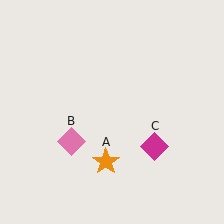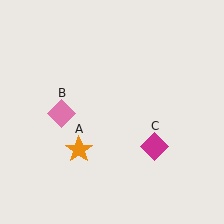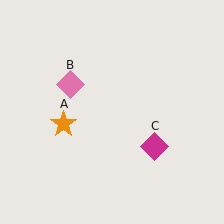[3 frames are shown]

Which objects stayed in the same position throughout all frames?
Magenta diamond (object C) remained stationary.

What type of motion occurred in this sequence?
The orange star (object A), pink diamond (object B) rotated clockwise around the center of the scene.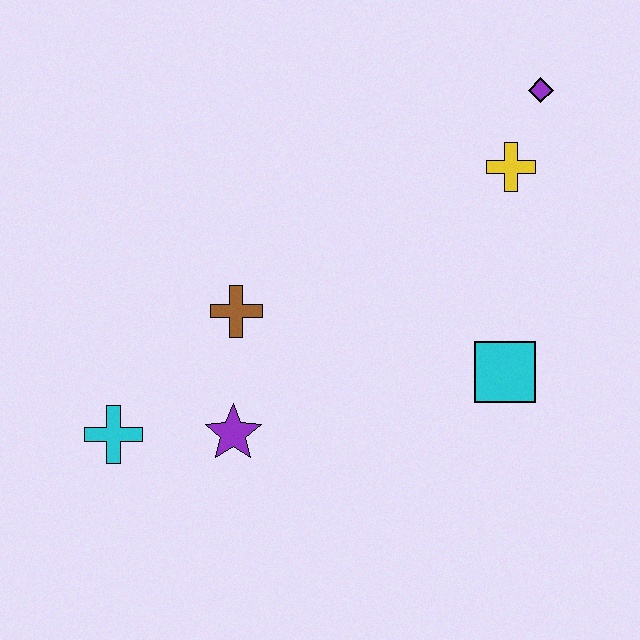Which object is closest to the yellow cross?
The purple diamond is closest to the yellow cross.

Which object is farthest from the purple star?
The purple diamond is farthest from the purple star.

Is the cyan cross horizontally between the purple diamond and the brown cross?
No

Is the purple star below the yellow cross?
Yes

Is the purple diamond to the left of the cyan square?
No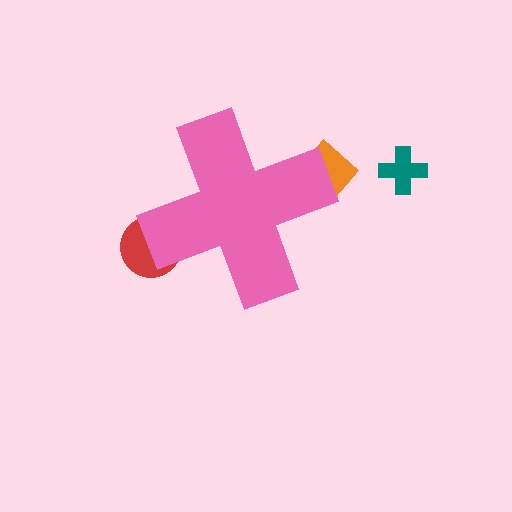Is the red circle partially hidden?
Yes, the red circle is partially hidden behind the pink cross.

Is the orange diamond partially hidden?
Yes, the orange diamond is partially hidden behind the pink cross.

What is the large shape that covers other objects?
A pink cross.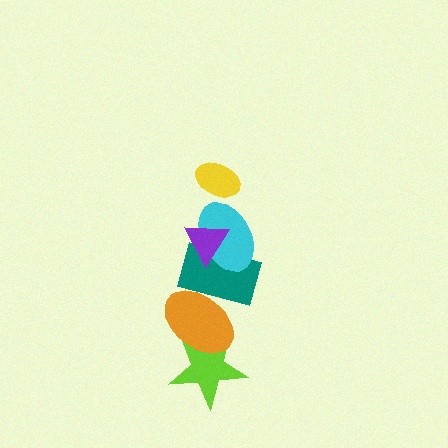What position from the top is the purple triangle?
The purple triangle is 2nd from the top.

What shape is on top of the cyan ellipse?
The purple triangle is on top of the cyan ellipse.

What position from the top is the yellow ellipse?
The yellow ellipse is 1st from the top.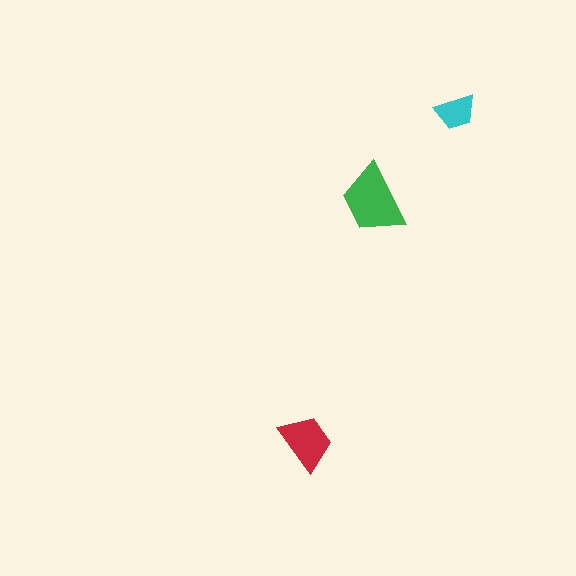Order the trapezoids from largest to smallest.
the green one, the red one, the cyan one.